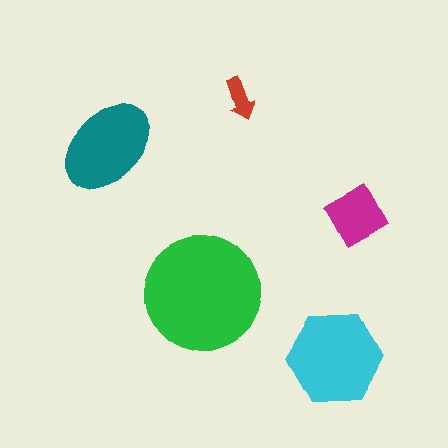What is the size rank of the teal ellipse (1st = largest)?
3rd.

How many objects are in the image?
There are 5 objects in the image.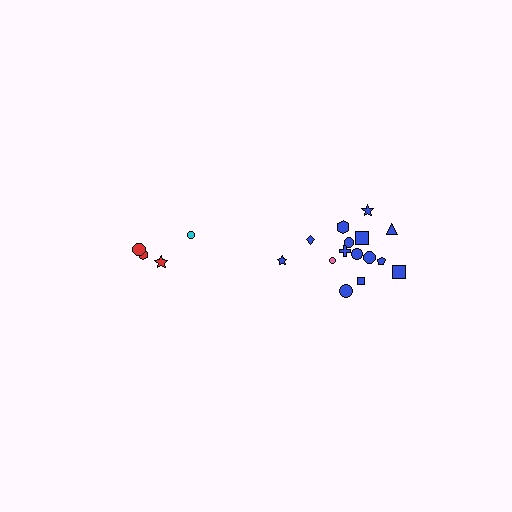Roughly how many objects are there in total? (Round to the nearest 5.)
Roughly 20 objects in total.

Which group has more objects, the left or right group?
The right group.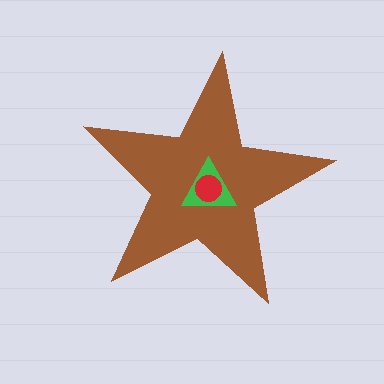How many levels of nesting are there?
3.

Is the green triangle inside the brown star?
Yes.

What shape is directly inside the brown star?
The green triangle.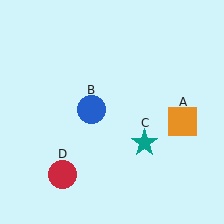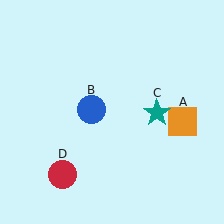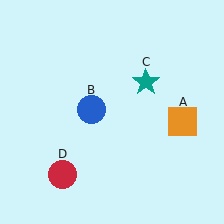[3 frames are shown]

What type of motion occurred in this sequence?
The teal star (object C) rotated counterclockwise around the center of the scene.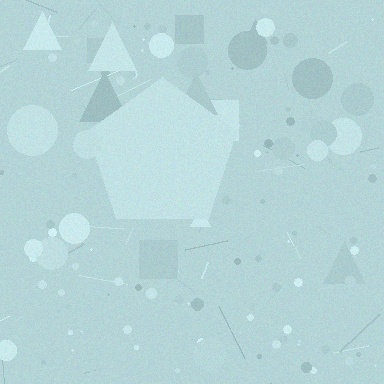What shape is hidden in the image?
A pentagon is hidden in the image.